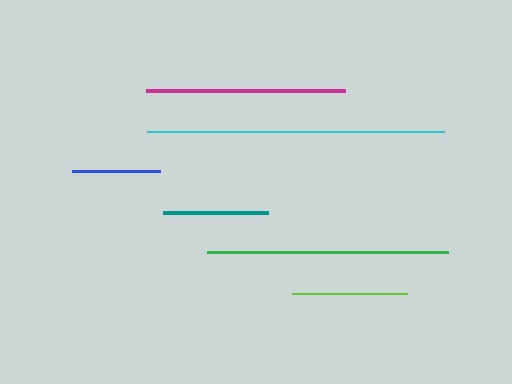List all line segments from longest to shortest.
From longest to shortest: cyan, green, magenta, lime, teal, blue.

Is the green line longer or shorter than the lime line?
The green line is longer than the lime line.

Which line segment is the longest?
The cyan line is the longest at approximately 296 pixels.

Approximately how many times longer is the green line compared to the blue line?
The green line is approximately 2.7 times the length of the blue line.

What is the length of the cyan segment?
The cyan segment is approximately 296 pixels long.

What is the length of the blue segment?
The blue segment is approximately 88 pixels long.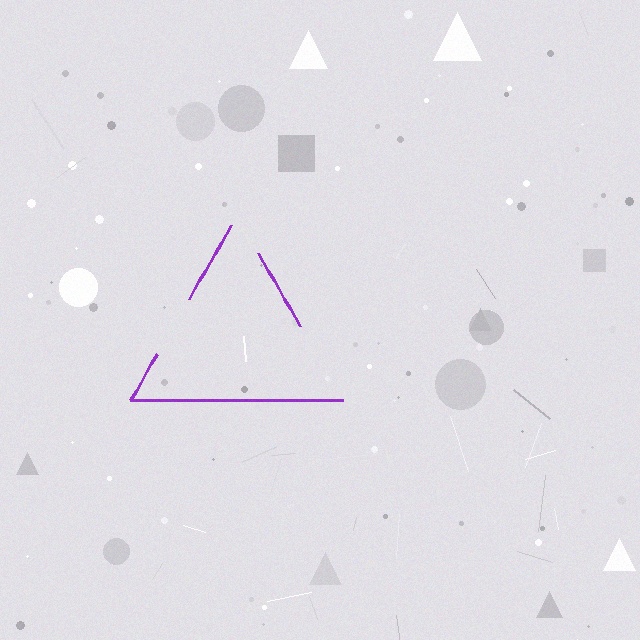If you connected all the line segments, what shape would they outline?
They would outline a triangle.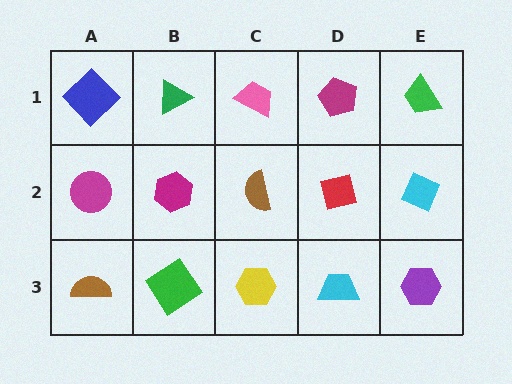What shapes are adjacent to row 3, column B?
A magenta hexagon (row 2, column B), a brown semicircle (row 3, column A), a yellow hexagon (row 3, column C).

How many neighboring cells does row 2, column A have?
3.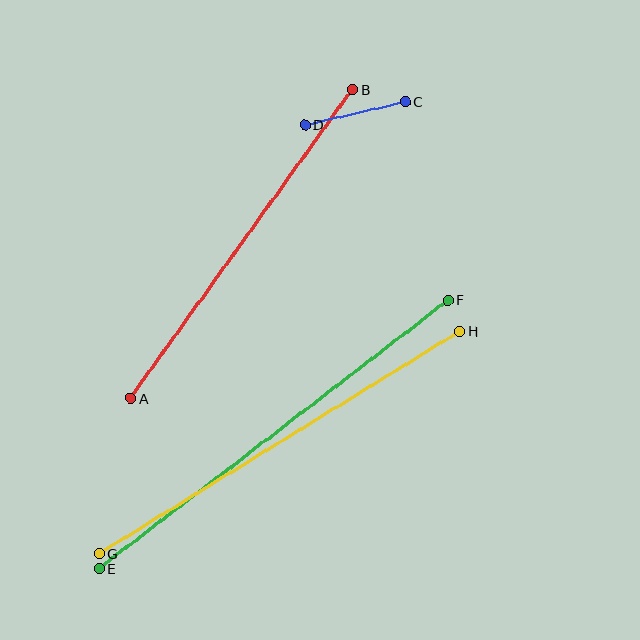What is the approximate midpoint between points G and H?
The midpoint is at approximately (279, 442) pixels.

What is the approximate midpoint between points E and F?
The midpoint is at approximately (273, 434) pixels.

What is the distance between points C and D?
The distance is approximately 103 pixels.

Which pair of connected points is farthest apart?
Points E and F are farthest apart.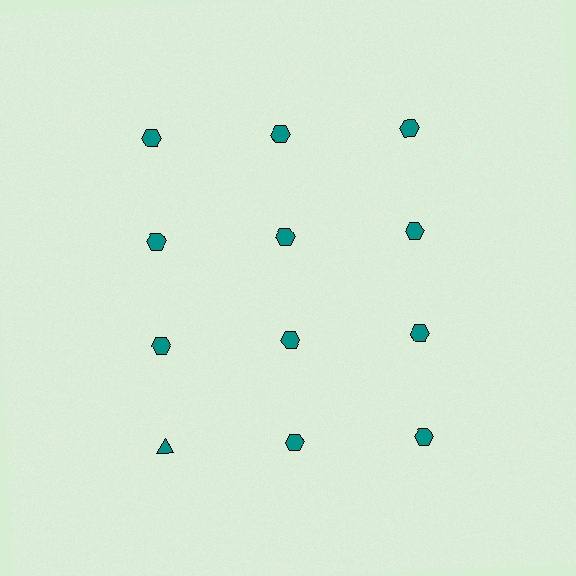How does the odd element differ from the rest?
It has a different shape: triangle instead of hexagon.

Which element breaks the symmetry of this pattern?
The teal triangle in the fourth row, leftmost column breaks the symmetry. All other shapes are teal hexagons.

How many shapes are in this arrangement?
There are 12 shapes arranged in a grid pattern.